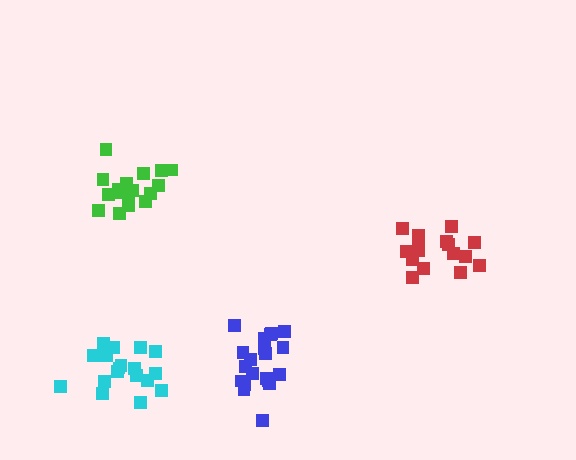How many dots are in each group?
Group 1: 16 dots, Group 2: 17 dots, Group 3: 18 dots, Group 4: 20 dots (71 total).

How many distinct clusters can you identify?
There are 4 distinct clusters.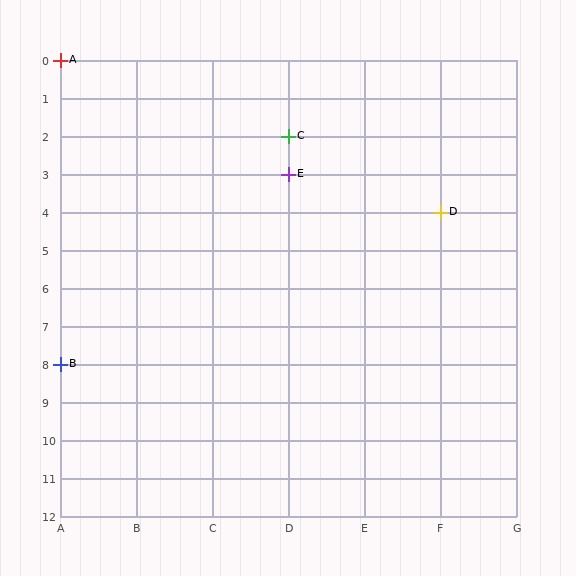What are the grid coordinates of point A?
Point A is at grid coordinates (A, 0).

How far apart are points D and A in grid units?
Points D and A are 5 columns and 4 rows apart (about 6.4 grid units diagonally).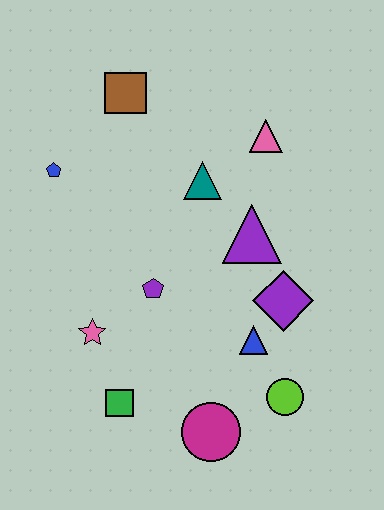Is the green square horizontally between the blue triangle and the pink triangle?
No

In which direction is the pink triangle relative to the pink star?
The pink triangle is above the pink star.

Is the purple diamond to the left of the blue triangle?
No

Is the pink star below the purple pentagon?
Yes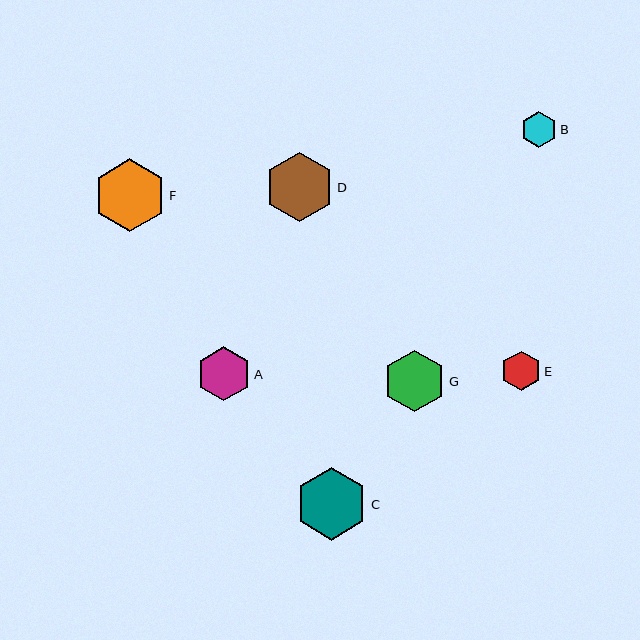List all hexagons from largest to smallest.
From largest to smallest: F, C, D, G, A, E, B.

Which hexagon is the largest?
Hexagon F is the largest with a size of approximately 73 pixels.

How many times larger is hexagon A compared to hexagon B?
Hexagon A is approximately 1.5 times the size of hexagon B.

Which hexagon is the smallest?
Hexagon B is the smallest with a size of approximately 36 pixels.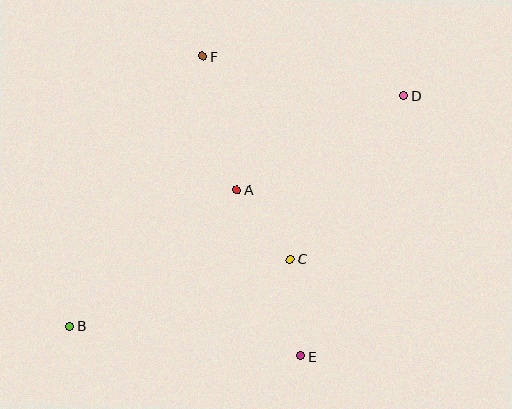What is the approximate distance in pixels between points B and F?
The distance between B and F is approximately 301 pixels.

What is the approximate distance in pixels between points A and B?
The distance between A and B is approximately 217 pixels.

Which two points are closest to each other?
Points A and C are closest to each other.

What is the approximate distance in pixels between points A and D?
The distance between A and D is approximately 191 pixels.